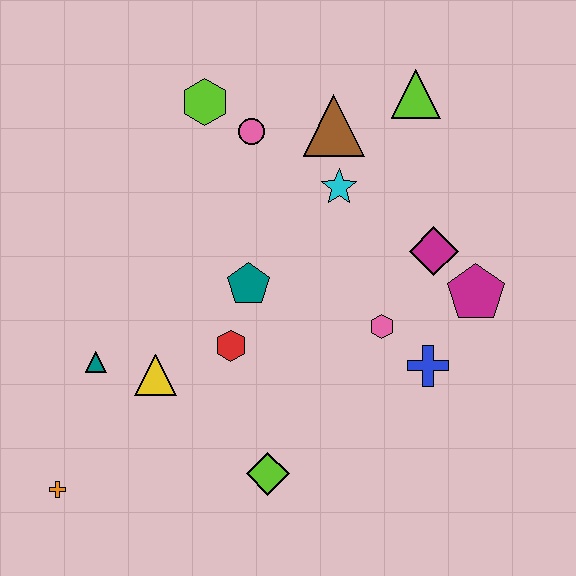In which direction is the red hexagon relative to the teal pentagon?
The red hexagon is below the teal pentagon.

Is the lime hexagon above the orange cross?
Yes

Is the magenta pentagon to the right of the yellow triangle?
Yes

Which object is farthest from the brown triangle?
The orange cross is farthest from the brown triangle.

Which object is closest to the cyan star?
The brown triangle is closest to the cyan star.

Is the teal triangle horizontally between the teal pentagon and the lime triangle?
No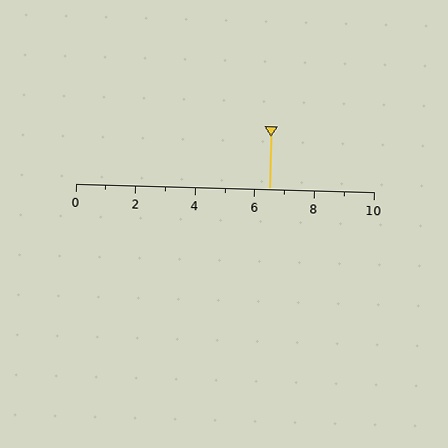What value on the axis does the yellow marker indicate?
The marker indicates approximately 6.5.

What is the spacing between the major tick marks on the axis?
The major ticks are spaced 2 apart.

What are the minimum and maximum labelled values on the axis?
The axis runs from 0 to 10.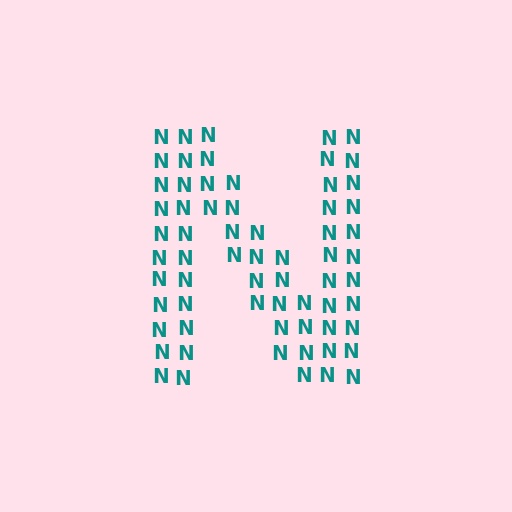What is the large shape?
The large shape is the letter N.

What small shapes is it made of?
It is made of small letter N's.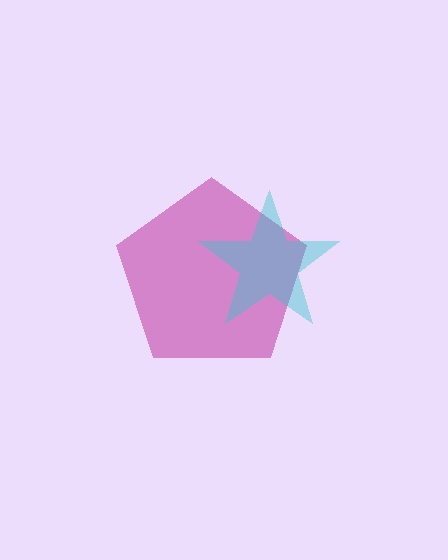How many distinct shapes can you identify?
There are 2 distinct shapes: a magenta pentagon, a cyan star.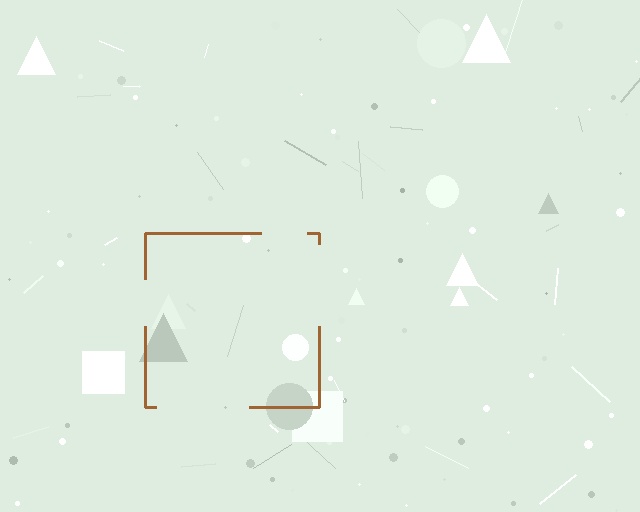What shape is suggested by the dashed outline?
The dashed outline suggests a square.